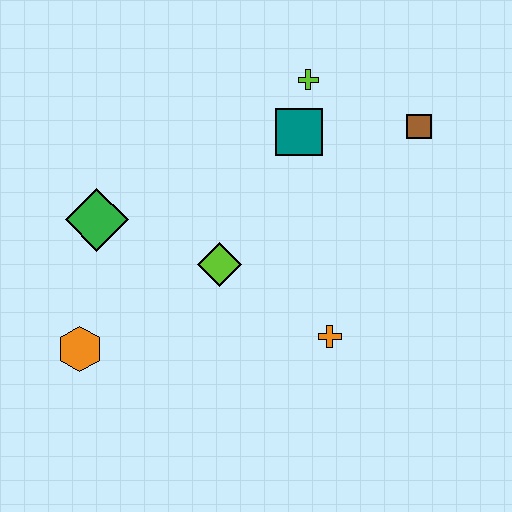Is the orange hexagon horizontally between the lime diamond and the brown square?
No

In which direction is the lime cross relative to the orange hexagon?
The lime cross is above the orange hexagon.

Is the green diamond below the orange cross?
No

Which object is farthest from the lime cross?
The orange hexagon is farthest from the lime cross.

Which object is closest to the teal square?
The lime cross is closest to the teal square.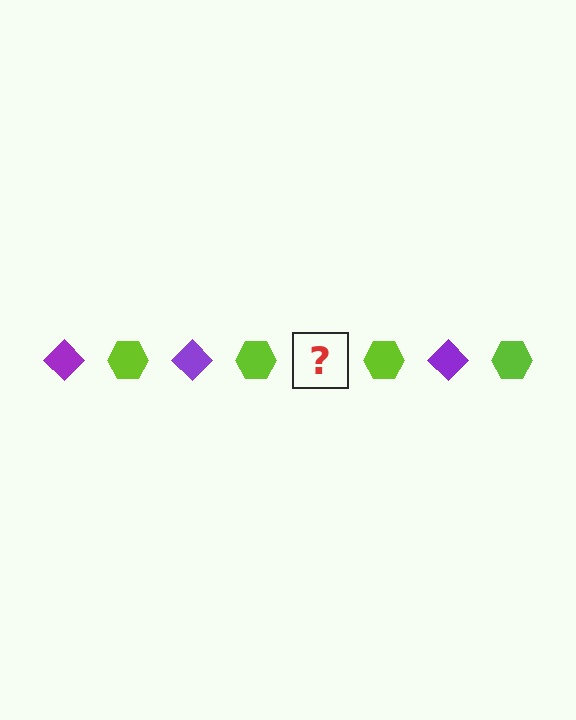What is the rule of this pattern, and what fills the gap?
The rule is that the pattern alternates between purple diamond and lime hexagon. The gap should be filled with a purple diamond.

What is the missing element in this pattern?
The missing element is a purple diamond.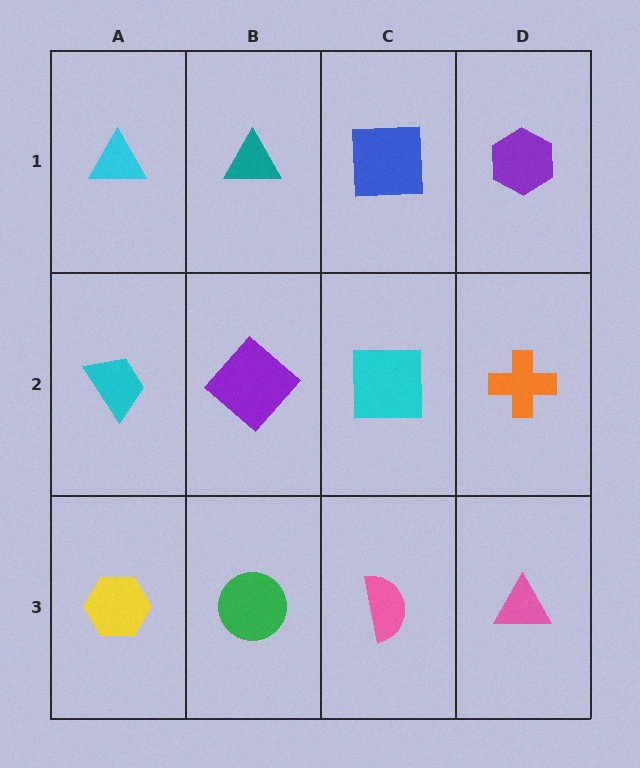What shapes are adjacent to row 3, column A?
A cyan trapezoid (row 2, column A), a green circle (row 3, column B).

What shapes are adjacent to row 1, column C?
A cyan square (row 2, column C), a teal triangle (row 1, column B), a purple hexagon (row 1, column D).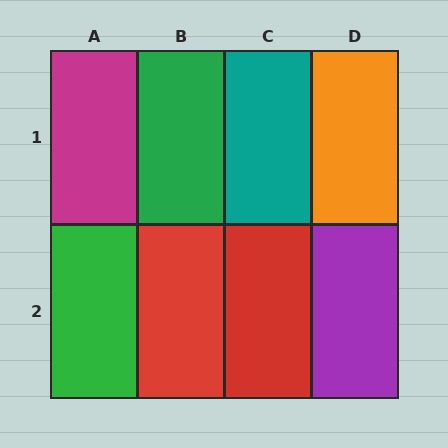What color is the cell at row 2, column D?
Purple.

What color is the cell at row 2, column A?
Green.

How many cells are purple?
1 cell is purple.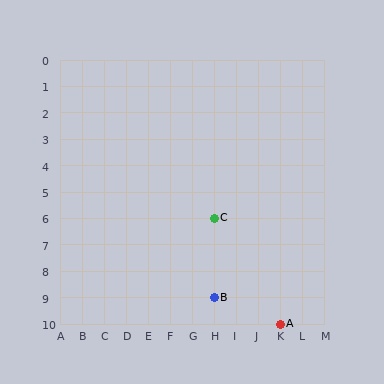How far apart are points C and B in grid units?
Points C and B are 3 rows apart.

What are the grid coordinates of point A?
Point A is at grid coordinates (K, 10).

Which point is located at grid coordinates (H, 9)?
Point B is at (H, 9).